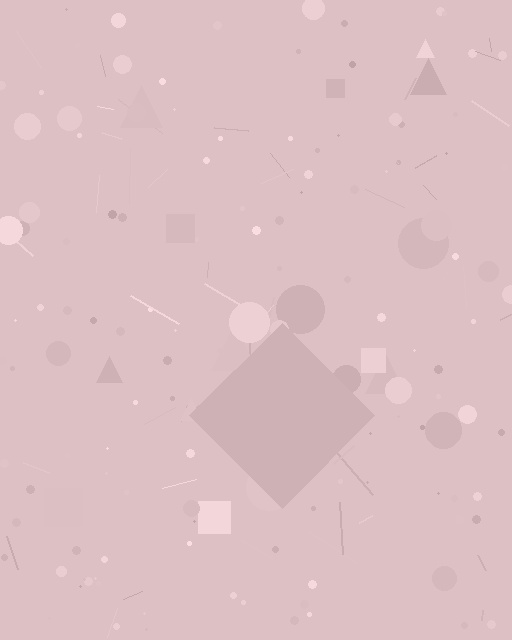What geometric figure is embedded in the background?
A diamond is embedded in the background.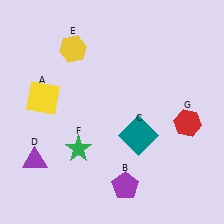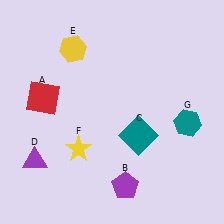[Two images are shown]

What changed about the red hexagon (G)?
In Image 1, G is red. In Image 2, it changed to teal.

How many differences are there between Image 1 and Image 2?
There are 3 differences between the two images.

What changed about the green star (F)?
In Image 1, F is green. In Image 2, it changed to yellow.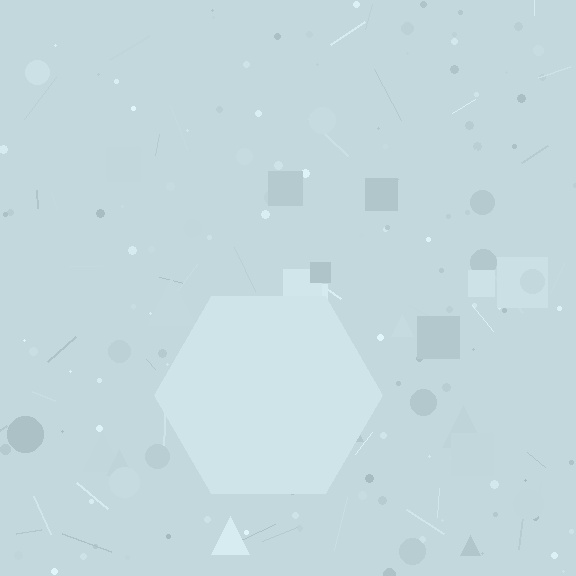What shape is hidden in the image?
A hexagon is hidden in the image.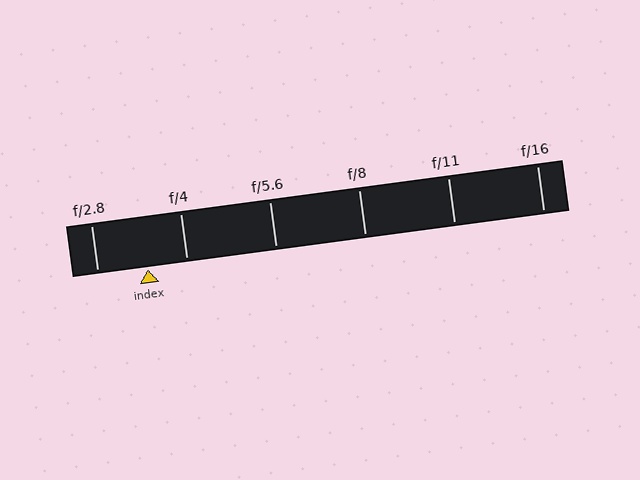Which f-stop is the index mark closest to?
The index mark is closest to f/4.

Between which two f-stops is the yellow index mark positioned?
The index mark is between f/2.8 and f/4.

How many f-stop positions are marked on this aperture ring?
There are 6 f-stop positions marked.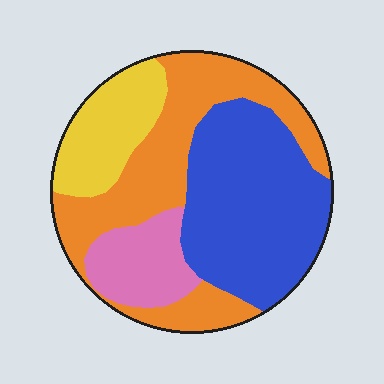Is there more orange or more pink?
Orange.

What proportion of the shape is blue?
Blue takes up about three eighths (3/8) of the shape.